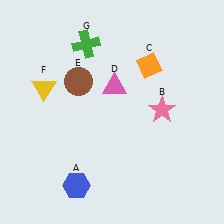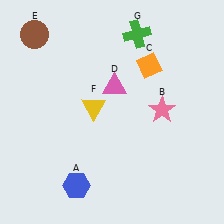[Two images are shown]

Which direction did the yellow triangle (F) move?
The yellow triangle (F) moved right.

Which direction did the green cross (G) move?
The green cross (G) moved right.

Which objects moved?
The objects that moved are: the brown circle (E), the yellow triangle (F), the green cross (G).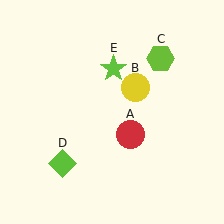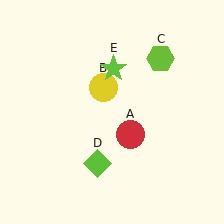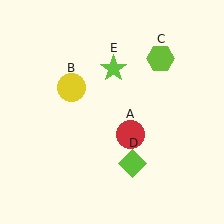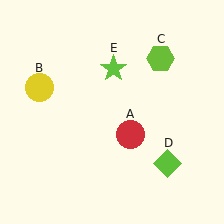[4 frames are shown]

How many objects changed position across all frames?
2 objects changed position: yellow circle (object B), lime diamond (object D).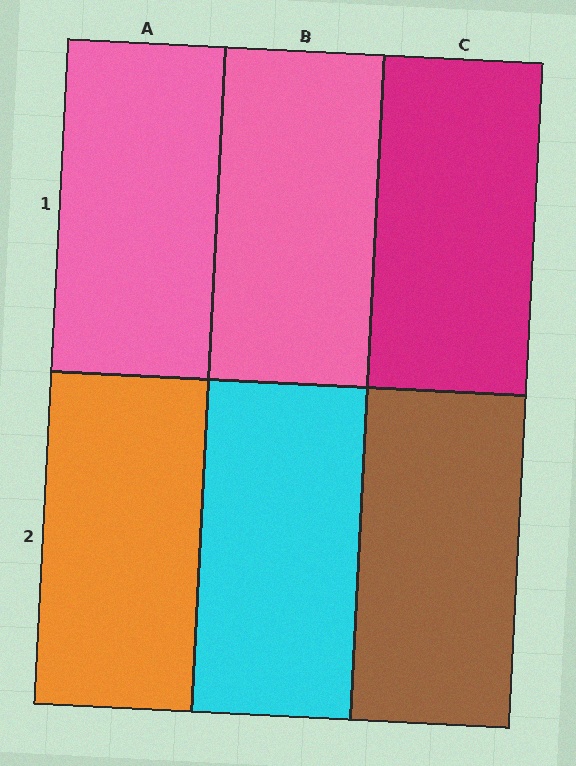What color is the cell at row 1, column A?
Pink.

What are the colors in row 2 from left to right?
Orange, cyan, brown.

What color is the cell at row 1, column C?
Magenta.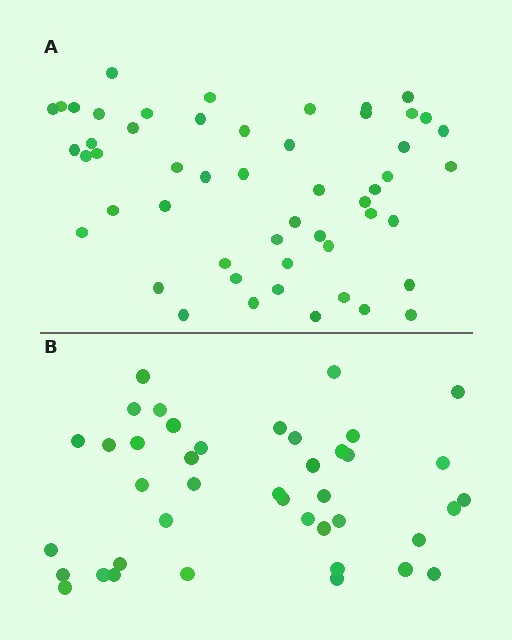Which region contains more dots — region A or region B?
Region A (the top region) has more dots.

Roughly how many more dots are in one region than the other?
Region A has roughly 12 or so more dots than region B.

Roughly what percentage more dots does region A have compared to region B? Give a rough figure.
About 25% more.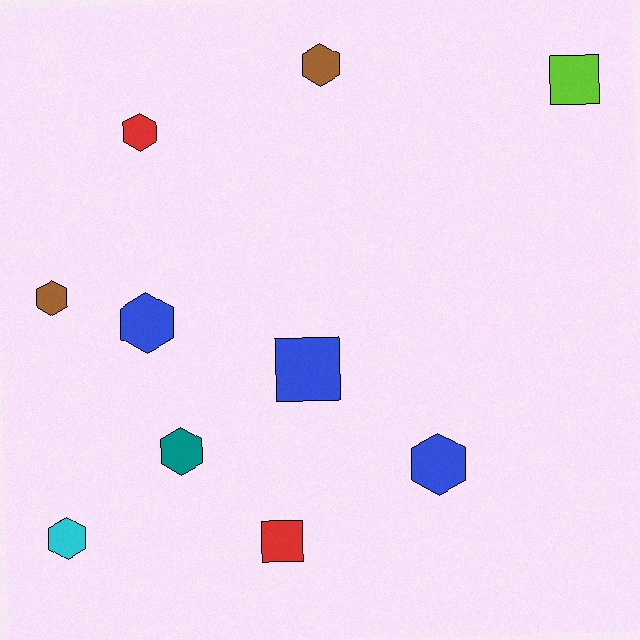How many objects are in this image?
There are 10 objects.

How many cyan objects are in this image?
There is 1 cyan object.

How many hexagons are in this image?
There are 7 hexagons.